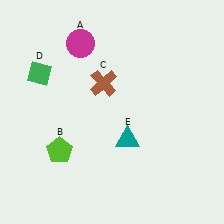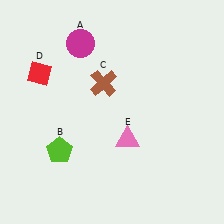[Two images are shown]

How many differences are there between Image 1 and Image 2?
There are 2 differences between the two images.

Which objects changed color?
D changed from green to red. E changed from teal to pink.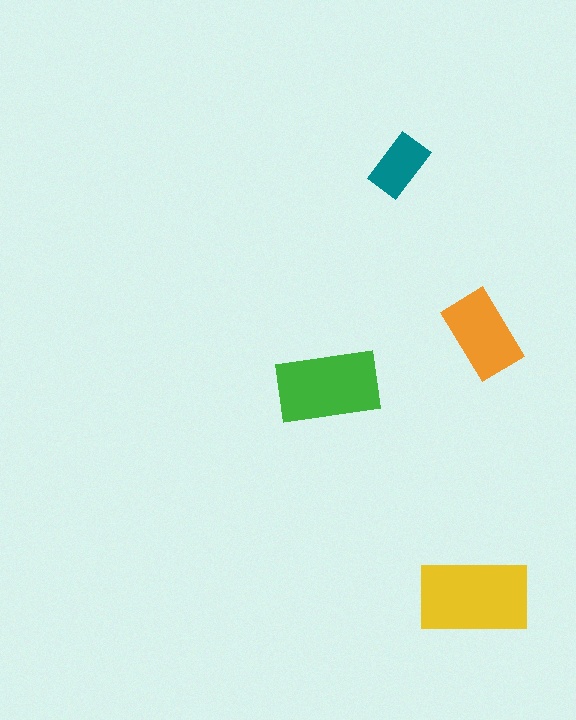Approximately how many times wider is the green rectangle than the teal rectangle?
About 1.5 times wider.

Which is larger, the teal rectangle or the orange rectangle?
The orange one.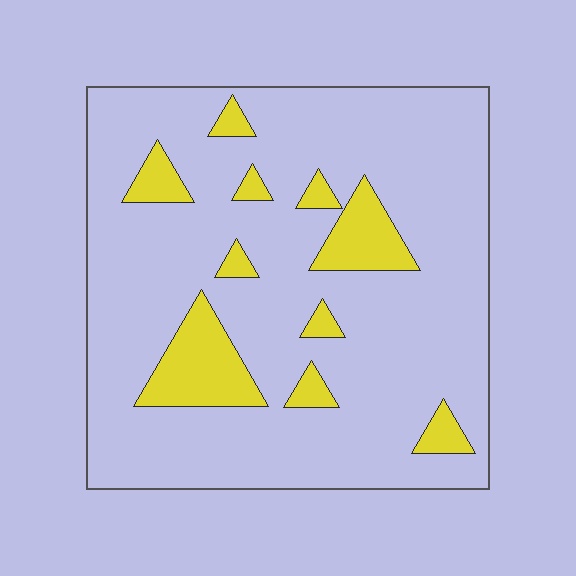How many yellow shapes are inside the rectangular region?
10.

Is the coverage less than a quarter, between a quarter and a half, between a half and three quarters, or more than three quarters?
Less than a quarter.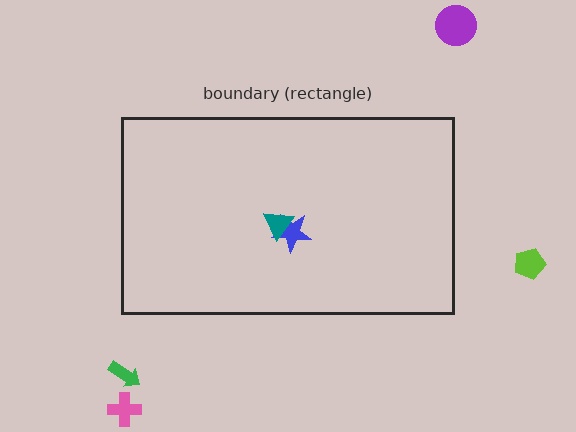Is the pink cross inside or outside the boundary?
Outside.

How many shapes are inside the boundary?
2 inside, 4 outside.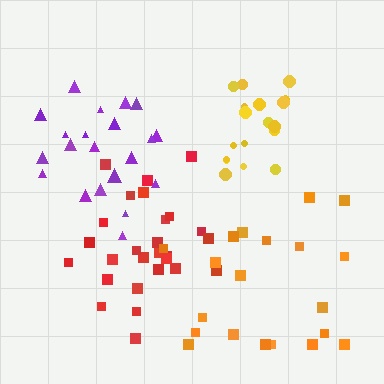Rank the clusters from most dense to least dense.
yellow, red, purple, orange.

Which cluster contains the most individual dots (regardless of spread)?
Red (27).